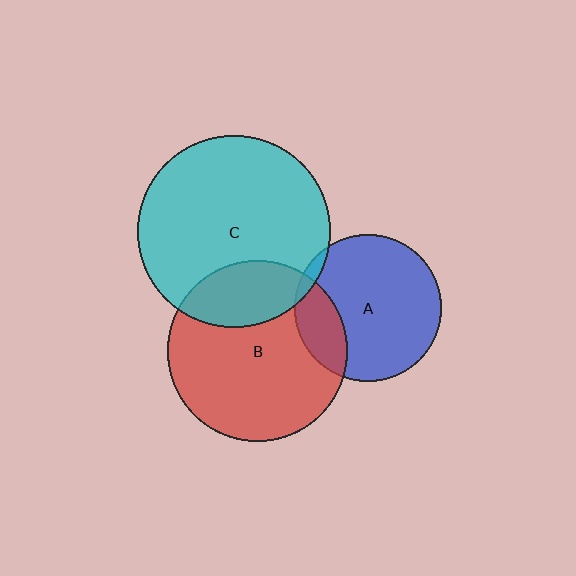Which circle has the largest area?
Circle C (cyan).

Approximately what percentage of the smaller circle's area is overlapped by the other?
Approximately 25%.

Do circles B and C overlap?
Yes.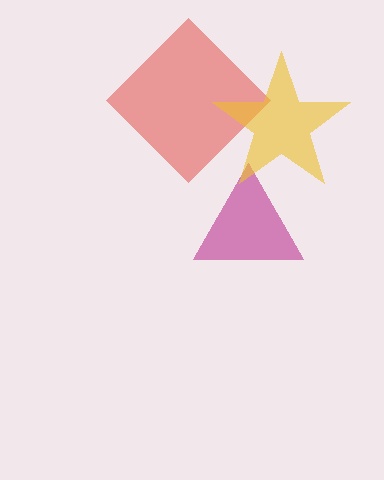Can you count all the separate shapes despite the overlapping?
Yes, there are 3 separate shapes.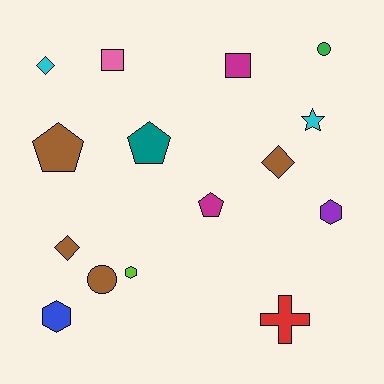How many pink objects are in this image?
There is 1 pink object.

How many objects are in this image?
There are 15 objects.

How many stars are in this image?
There is 1 star.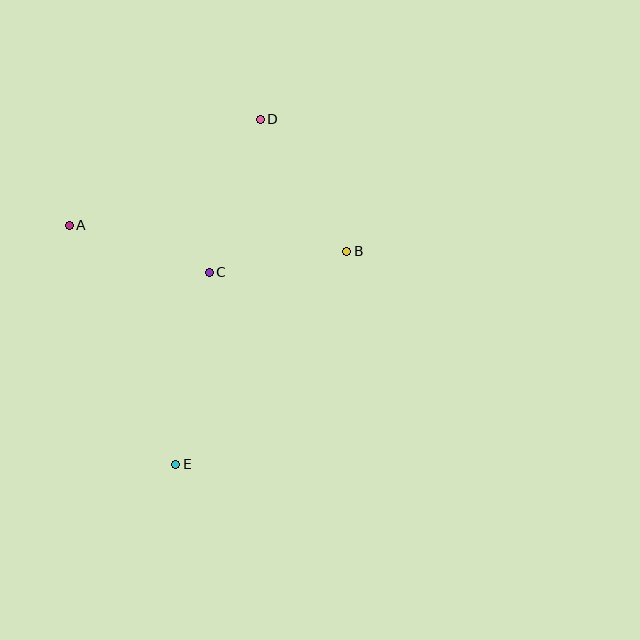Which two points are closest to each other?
Points B and C are closest to each other.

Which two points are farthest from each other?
Points D and E are farthest from each other.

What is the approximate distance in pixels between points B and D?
The distance between B and D is approximately 157 pixels.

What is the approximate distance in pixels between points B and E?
The distance between B and E is approximately 273 pixels.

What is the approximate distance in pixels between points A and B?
The distance between A and B is approximately 279 pixels.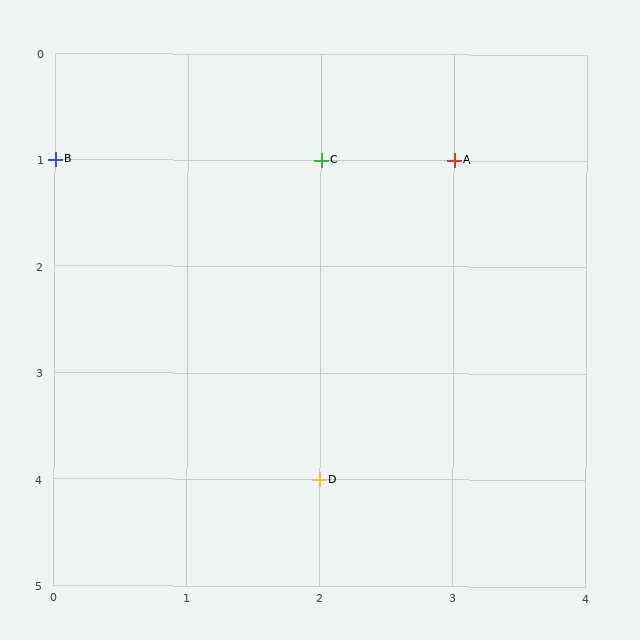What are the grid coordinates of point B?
Point B is at grid coordinates (0, 1).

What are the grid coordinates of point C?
Point C is at grid coordinates (2, 1).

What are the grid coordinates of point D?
Point D is at grid coordinates (2, 4).